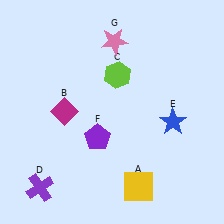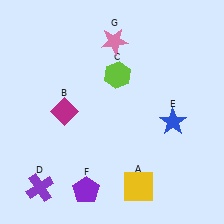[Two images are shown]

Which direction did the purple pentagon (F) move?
The purple pentagon (F) moved down.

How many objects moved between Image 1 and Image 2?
1 object moved between the two images.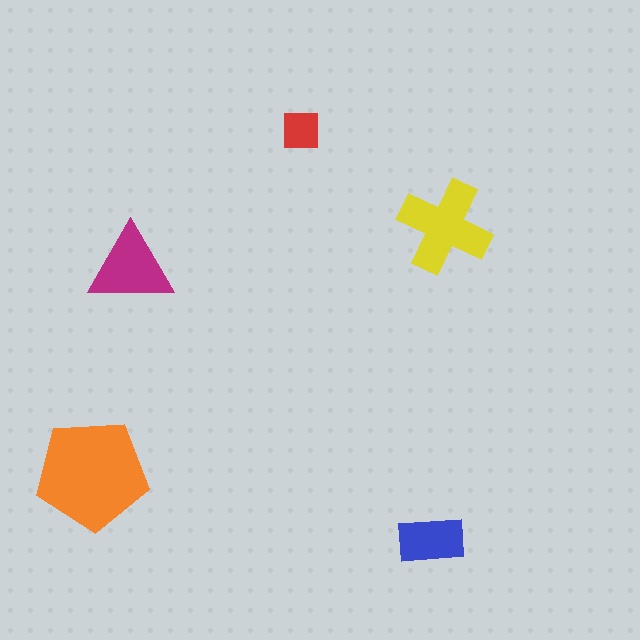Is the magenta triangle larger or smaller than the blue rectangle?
Larger.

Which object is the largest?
The orange pentagon.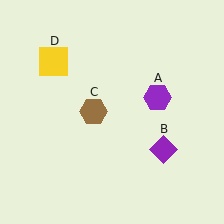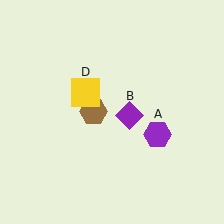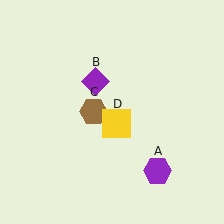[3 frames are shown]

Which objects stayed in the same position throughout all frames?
Brown hexagon (object C) remained stationary.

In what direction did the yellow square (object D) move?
The yellow square (object D) moved down and to the right.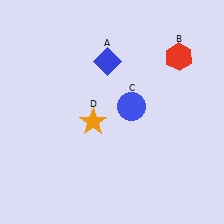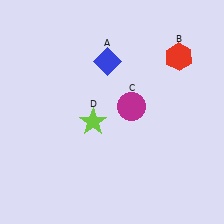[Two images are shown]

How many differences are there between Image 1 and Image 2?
There are 2 differences between the two images.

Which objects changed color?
C changed from blue to magenta. D changed from orange to lime.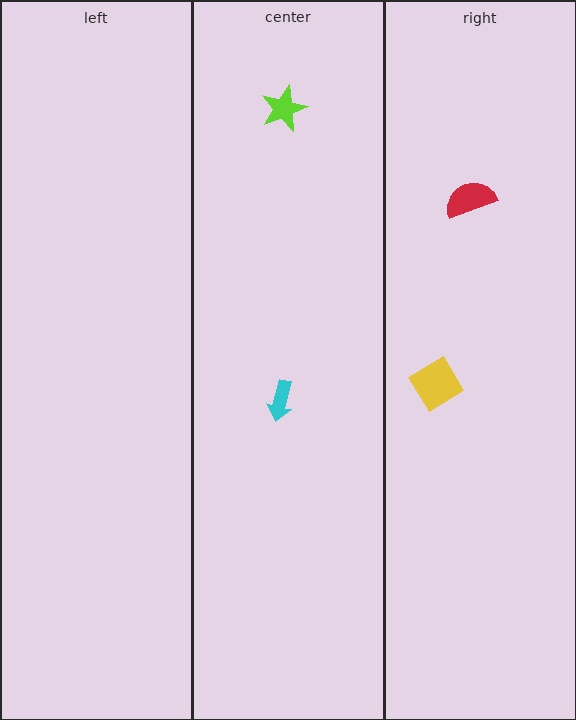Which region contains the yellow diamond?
The right region.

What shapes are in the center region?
The cyan arrow, the lime star.